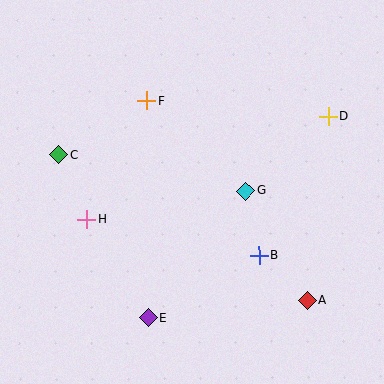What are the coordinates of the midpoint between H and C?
The midpoint between H and C is at (73, 187).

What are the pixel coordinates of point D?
Point D is at (328, 116).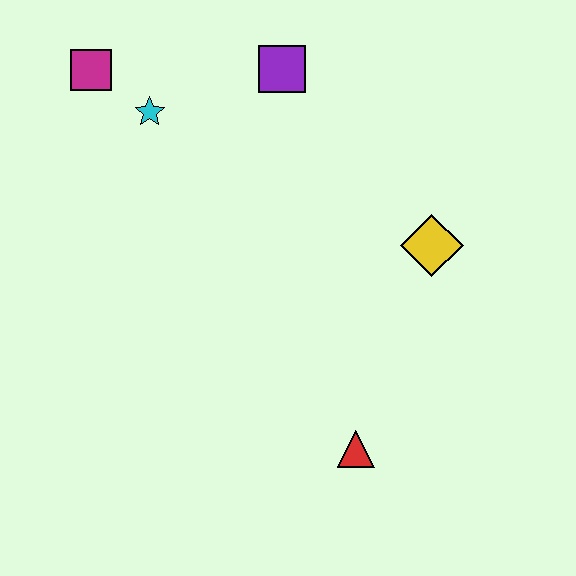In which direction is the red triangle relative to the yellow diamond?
The red triangle is below the yellow diamond.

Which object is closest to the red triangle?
The yellow diamond is closest to the red triangle.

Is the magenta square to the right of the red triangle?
No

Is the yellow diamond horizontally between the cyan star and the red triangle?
No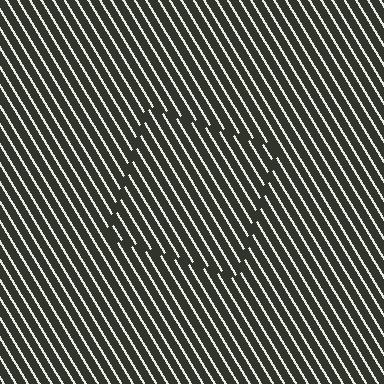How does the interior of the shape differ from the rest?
The interior of the shape contains the same grating, shifted by half a period — the contour is defined by the phase discontinuity where line-ends from the inner and outer gratings abut.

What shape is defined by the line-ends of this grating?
An illusory square. The interior of the shape contains the same grating, shifted by half a period — the contour is defined by the phase discontinuity where line-ends from the inner and outer gratings abut.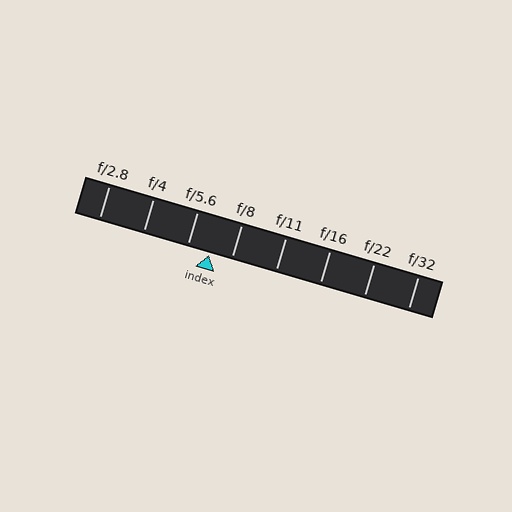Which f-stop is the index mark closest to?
The index mark is closest to f/8.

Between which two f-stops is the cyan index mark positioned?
The index mark is between f/5.6 and f/8.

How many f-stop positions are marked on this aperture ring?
There are 8 f-stop positions marked.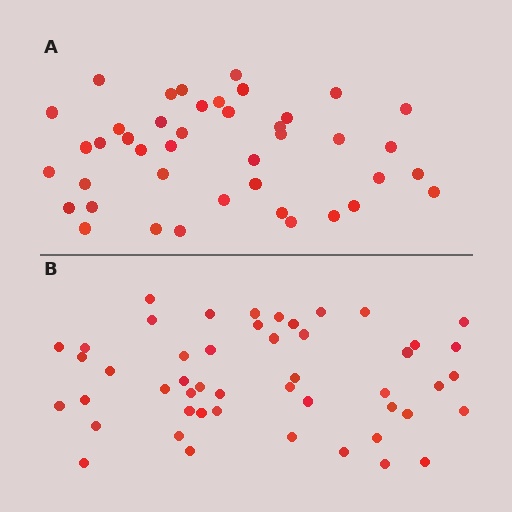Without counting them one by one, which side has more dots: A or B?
Region B (the bottom region) has more dots.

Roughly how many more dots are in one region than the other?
Region B has roughly 8 or so more dots than region A.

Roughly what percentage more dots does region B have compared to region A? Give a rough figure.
About 15% more.